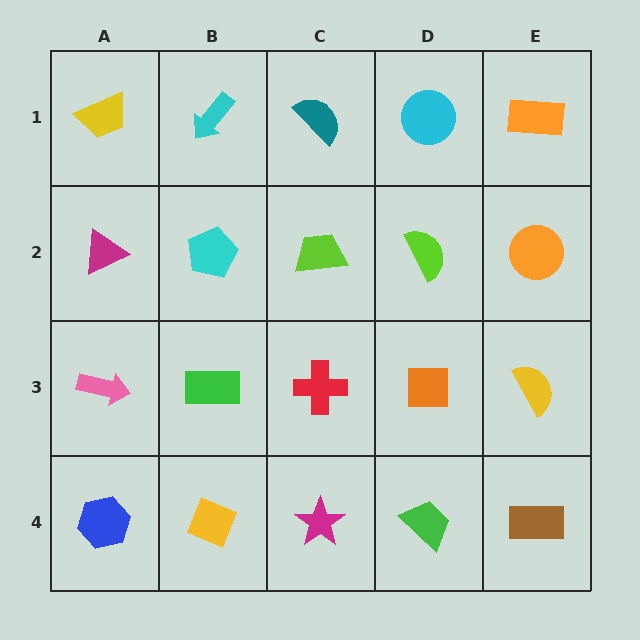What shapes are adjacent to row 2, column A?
A yellow trapezoid (row 1, column A), a pink arrow (row 3, column A), a cyan pentagon (row 2, column B).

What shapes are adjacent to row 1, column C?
A lime trapezoid (row 2, column C), a cyan arrow (row 1, column B), a cyan circle (row 1, column D).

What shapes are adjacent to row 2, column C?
A teal semicircle (row 1, column C), a red cross (row 3, column C), a cyan pentagon (row 2, column B), a lime semicircle (row 2, column D).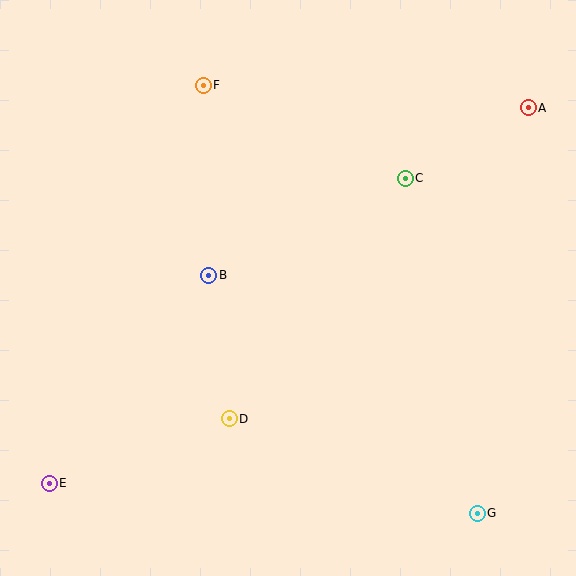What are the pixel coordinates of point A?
Point A is at (528, 108).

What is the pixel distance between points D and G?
The distance between D and G is 265 pixels.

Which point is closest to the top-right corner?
Point A is closest to the top-right corner.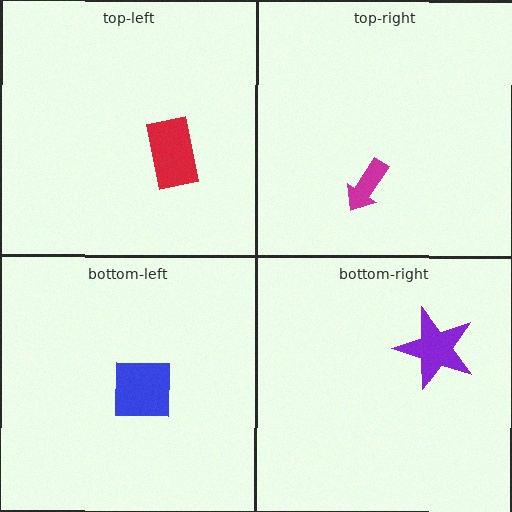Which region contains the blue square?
The bottom-left region.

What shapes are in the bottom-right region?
The purple star.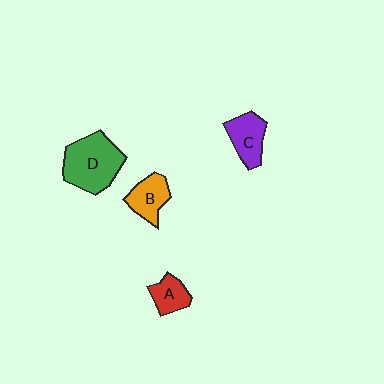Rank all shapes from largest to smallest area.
From largest to smallest: D (green), C (purple), B (orange), A (red).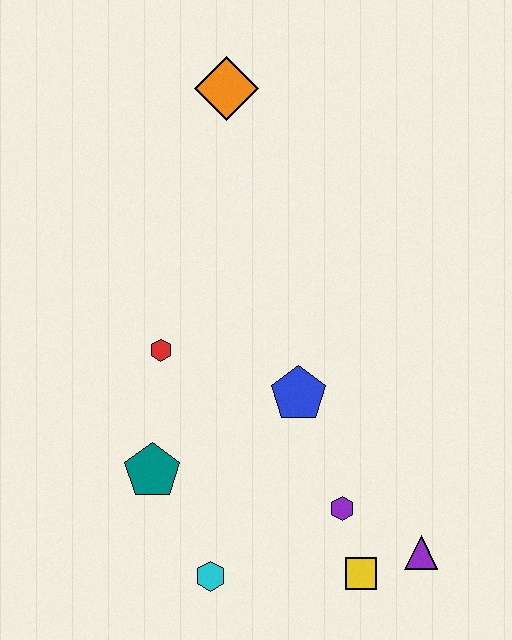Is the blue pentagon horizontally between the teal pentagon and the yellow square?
Yes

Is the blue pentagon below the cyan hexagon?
No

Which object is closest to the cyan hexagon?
The teal pentagon is closest to the cyan hexagon.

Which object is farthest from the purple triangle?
The orange diamond is farthest from the purple triangle.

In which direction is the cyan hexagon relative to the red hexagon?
The cyan hexagon is below the red hexagon.